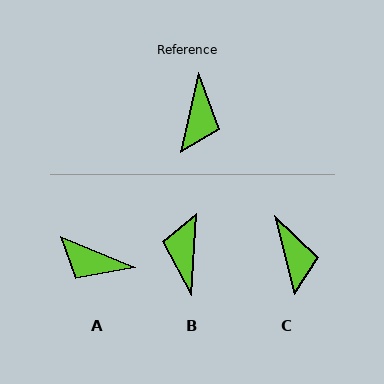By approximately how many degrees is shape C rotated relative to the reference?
Approximately 26 degrees counter-clockwise.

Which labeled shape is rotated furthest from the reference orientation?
B, about 171 degrees away.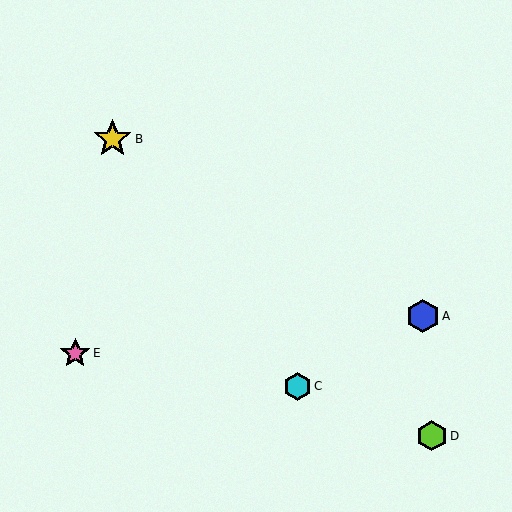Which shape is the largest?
The yellow star (labeled B) is the largest.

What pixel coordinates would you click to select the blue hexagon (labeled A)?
Click at (423, 316) to select the blue hexagon A.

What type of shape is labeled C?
Shape C is a cyan hexagon.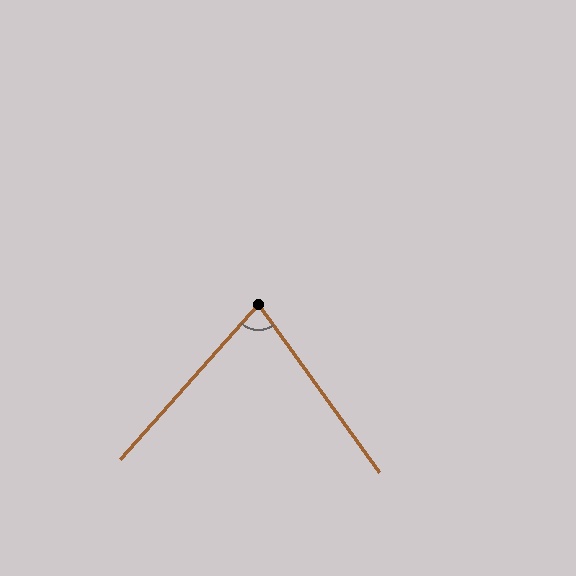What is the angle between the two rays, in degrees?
Approximately 77 degrees.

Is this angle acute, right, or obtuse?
It is acute.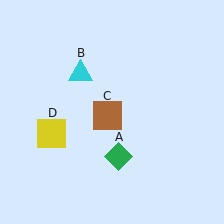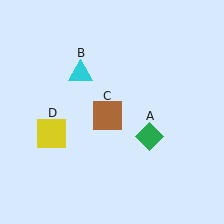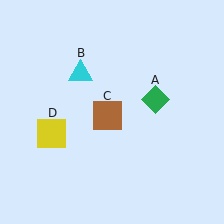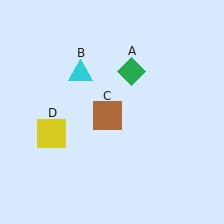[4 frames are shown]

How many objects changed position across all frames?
1 object changed position: green diamond (object A).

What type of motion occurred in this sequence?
The green diamond (object A) rotated counterclockwise around the center of the scene.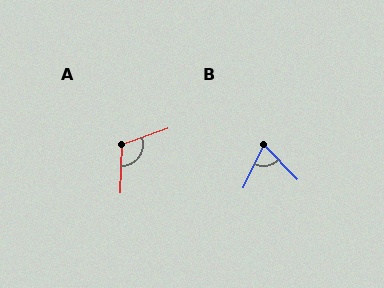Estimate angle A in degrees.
Approximately 111 degrees.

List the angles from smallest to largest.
B (70°), A (111°).